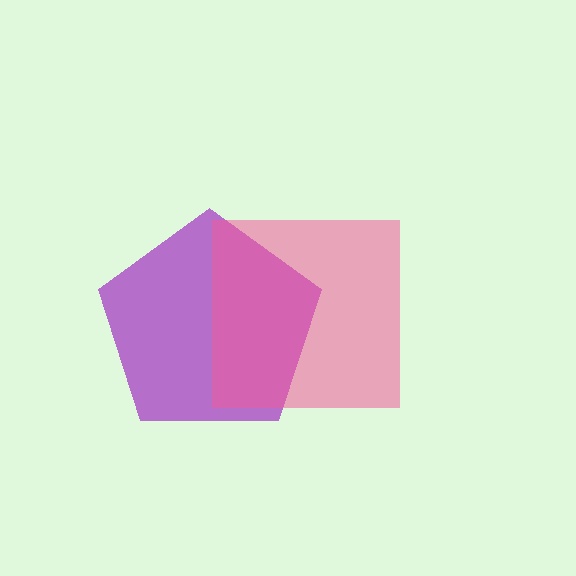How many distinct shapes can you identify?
There are 2 distinct shapes: a purple pentagon, a pink square.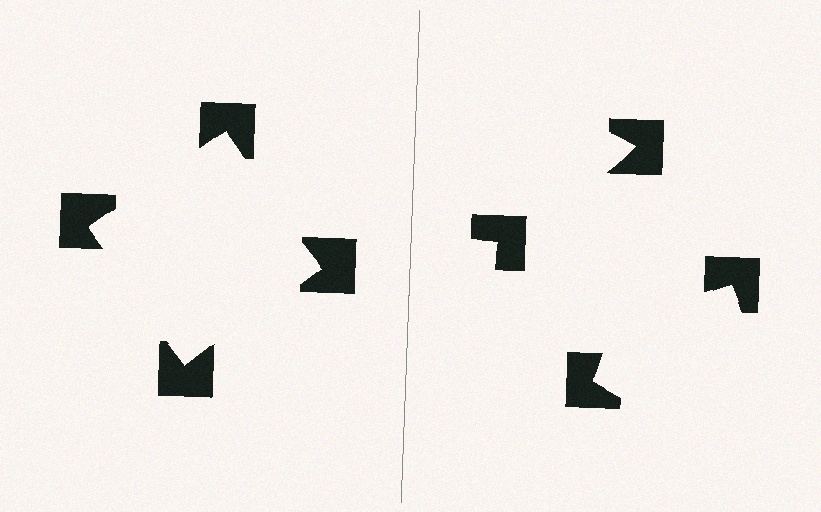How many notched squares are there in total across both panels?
8 — 4 on each side.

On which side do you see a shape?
An illusory square appears on the left side. On the right side the wedge cuts are rotated, so no coherent shape forms.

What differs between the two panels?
The notched squares are positioned identically on both sides; only the wedge orientations differ. On the left they align to a square; on the right they are misaligned.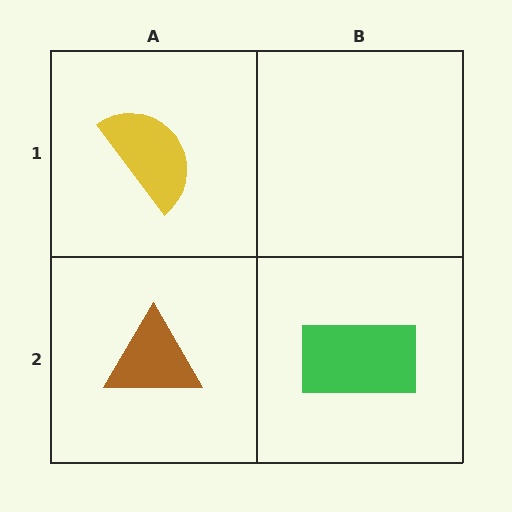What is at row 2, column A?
A brown triangle.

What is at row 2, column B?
A green rectangle.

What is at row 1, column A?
A yellow semicircle.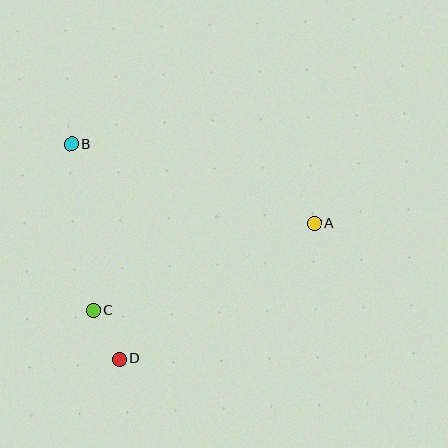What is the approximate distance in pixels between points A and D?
The distance between A and D is approximately 237 pixels.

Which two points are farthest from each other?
Points A and B are farthest from each other.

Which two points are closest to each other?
Points C and D are closest to each other.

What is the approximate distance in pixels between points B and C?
The distance between B and C is approximately 168 pixels.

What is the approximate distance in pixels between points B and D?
The distance between B and D is approximately 220 pixels.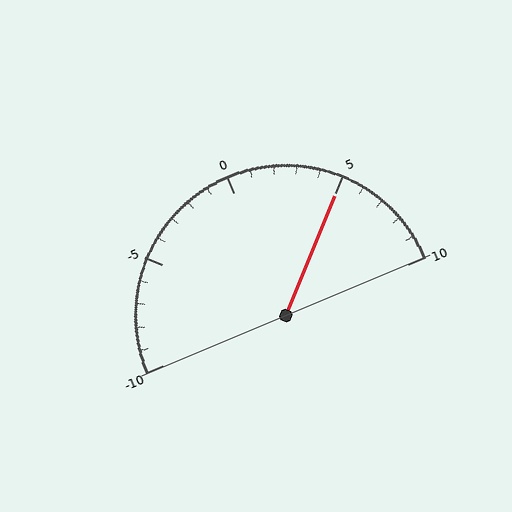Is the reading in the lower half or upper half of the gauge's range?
The reading is in the upper half of the range (-10 to 10).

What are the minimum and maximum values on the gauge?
The gauge ranges from -10 to 10.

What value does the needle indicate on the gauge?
The needle indicates approximately 5.